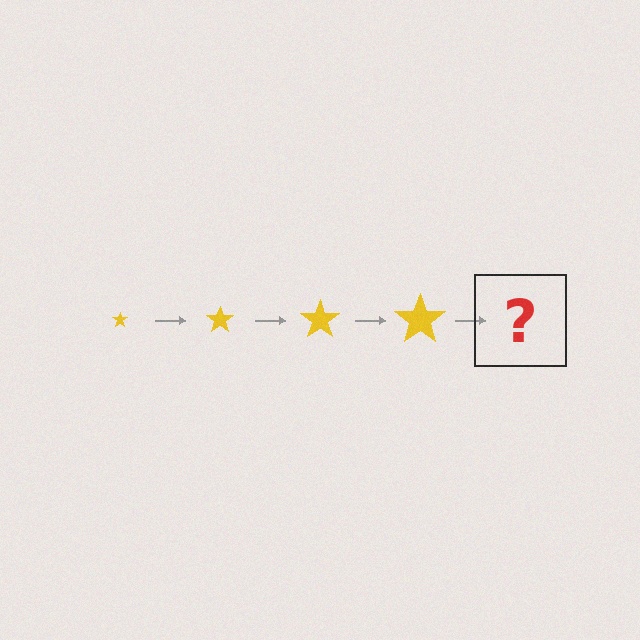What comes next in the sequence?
The next element should be a yellow star, larger than the previous one.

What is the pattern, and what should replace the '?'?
The pattern is that the star gets progressively larger each step. The '?' should be a yellow star, larger than the previous one.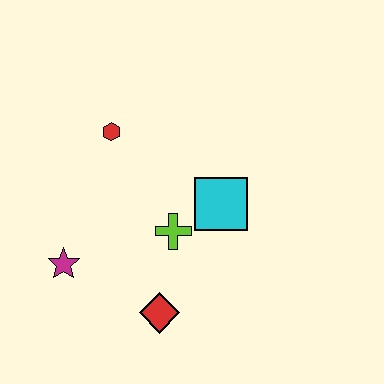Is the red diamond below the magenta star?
Yes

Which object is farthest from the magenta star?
The cyan square is farthest from the magenta star.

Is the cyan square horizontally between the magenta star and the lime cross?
No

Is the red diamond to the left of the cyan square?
Yes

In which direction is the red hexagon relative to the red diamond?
The red hexagon is above the red diamond.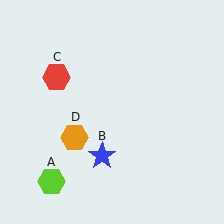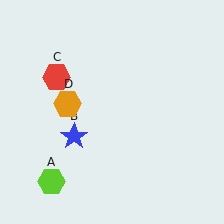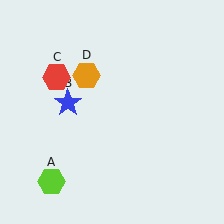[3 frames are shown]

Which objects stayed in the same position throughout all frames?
Lime hexagon (object A) and red hexagon (object C) remained stationary.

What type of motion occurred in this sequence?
The blue star (object B), orange hexagon (object D) rotated clockwise around the center of the scene.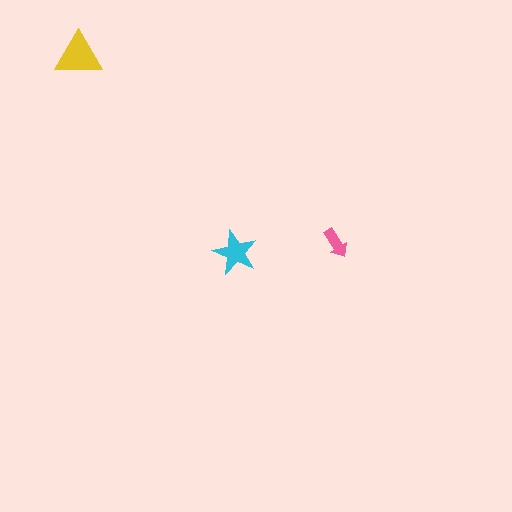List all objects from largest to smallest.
The yellow triangle, the cyan star, the pink arrow.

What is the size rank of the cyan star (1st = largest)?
2nd.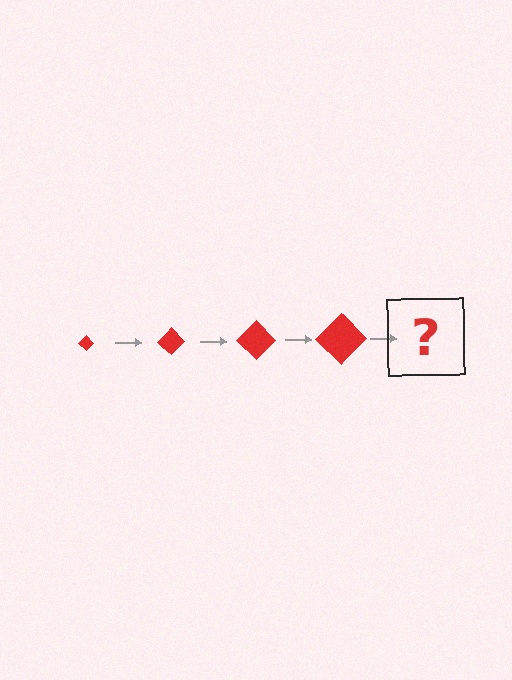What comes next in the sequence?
The next element should be a red diamond, larger than the previous one.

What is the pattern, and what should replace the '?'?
The pattern is that the diamond gets progressively larger each step. The '?' should be a red diamond, larger than the previous one.